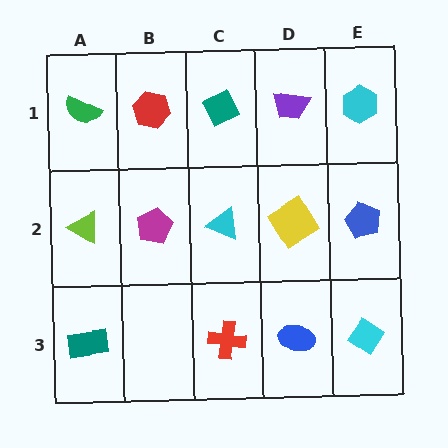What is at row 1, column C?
A teal diamond.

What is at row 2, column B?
A magenta pentagon.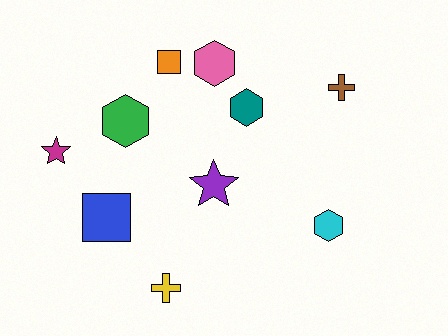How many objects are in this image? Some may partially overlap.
There are 10 objects.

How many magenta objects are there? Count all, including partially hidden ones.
There is 1 magenta object.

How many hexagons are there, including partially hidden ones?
There are 4 hexagons.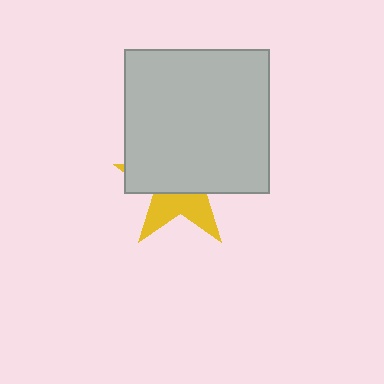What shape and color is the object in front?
The object in front is a light gray square.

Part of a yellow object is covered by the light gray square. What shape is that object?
It is a star.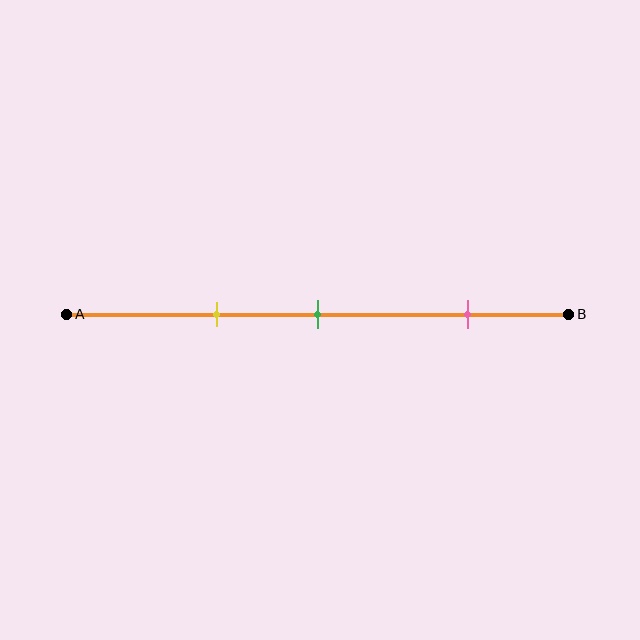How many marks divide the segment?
There are 3 marks dividing the segment.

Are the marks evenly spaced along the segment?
No, the marks are not evenly spaced.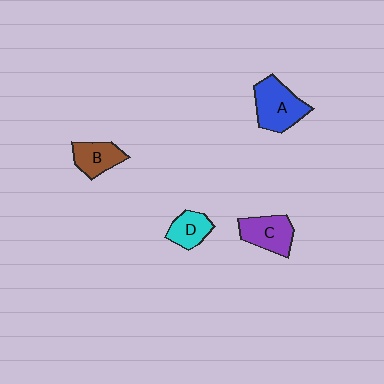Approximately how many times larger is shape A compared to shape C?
Approximately 1.2 times.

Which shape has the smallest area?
Shape D (cyan).